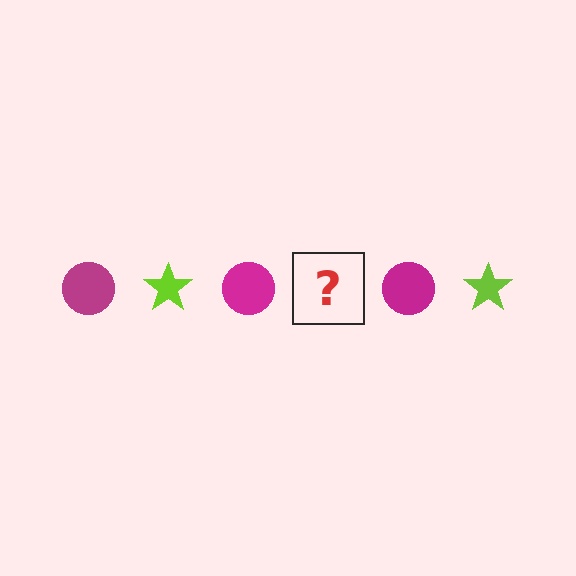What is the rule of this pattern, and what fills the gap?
The rule is that the pattern alternates between magenta circle and lime star. The gap should be filled with a lime star.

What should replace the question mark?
The question mark should be replaced with a lime star.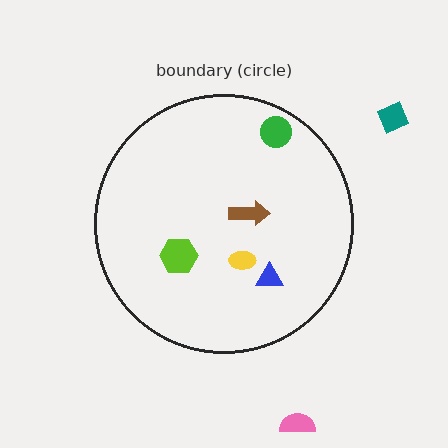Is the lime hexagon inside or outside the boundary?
Inside.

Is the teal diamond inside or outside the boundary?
Outside.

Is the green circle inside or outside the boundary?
Inside.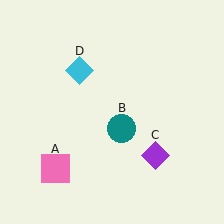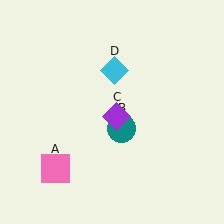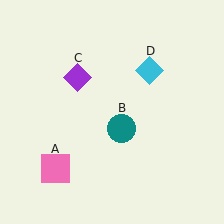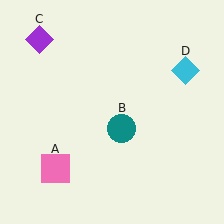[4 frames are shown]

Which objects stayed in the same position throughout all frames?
Pink square (object A) and teal circle (object B) remained stationary.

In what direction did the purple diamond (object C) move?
The purple diamond (object C) moved up and to the left.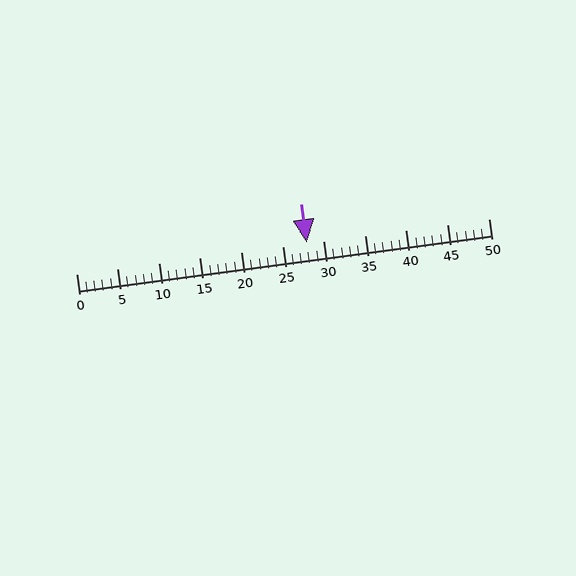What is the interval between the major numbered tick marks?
The major tick marks are spaced 5 units apart.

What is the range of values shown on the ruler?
The ruler shows values from 0 to 50.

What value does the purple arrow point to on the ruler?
The purple arrow points to approximately 28.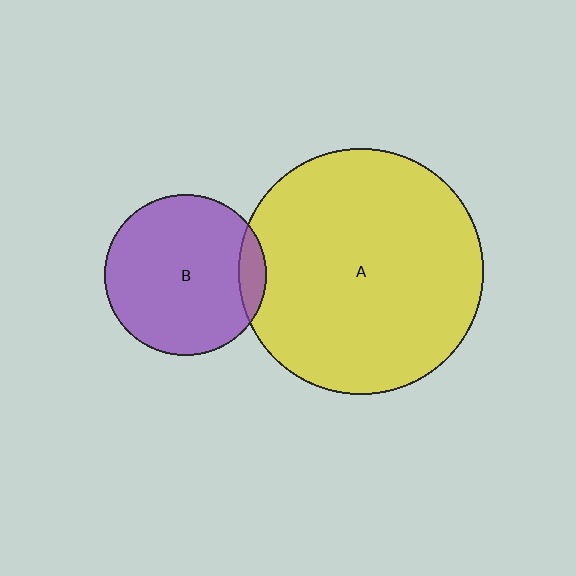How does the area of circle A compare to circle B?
Approximately 2.3 times.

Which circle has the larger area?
Circle A (yellow).